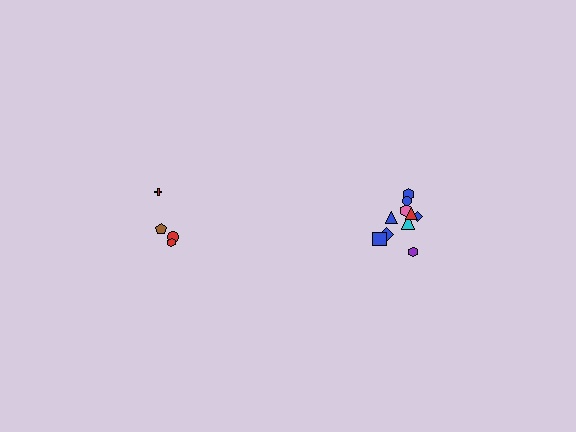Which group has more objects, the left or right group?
The right group.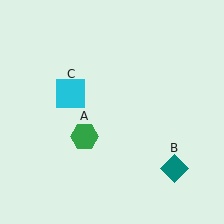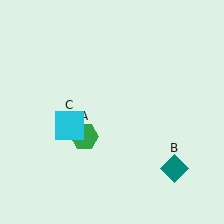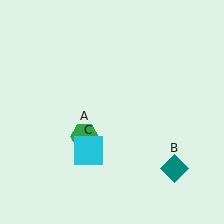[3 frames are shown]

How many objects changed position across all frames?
1 object changed position: cyan square (object C).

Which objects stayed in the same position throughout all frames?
Green hexagon (object A) and teal diamond (object B) remained stationary.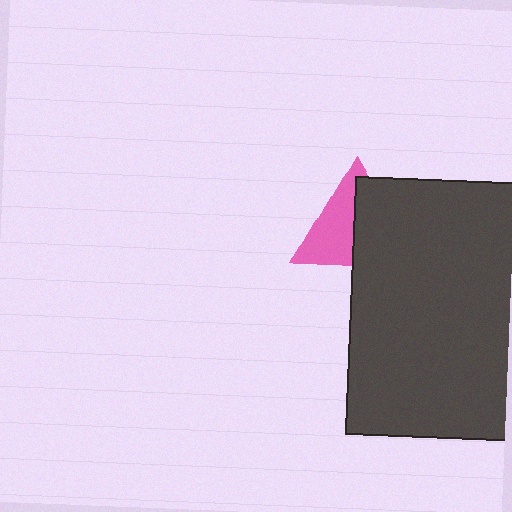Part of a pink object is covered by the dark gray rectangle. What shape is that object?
It is a triangle.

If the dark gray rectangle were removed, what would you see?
You would see the complete pink triangle.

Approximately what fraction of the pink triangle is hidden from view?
Roughly 51% of the pink triangle is hidden behind the dark gray rectangle.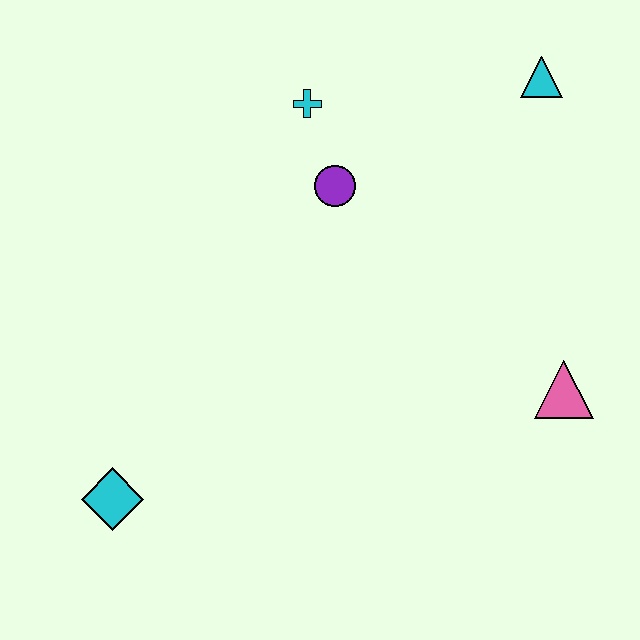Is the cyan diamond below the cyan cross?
Yes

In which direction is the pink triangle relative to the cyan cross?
The pink triangle is below the cyan cross.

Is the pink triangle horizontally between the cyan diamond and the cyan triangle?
No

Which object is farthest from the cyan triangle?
The cyan diamond is farthest from the cyan triangle.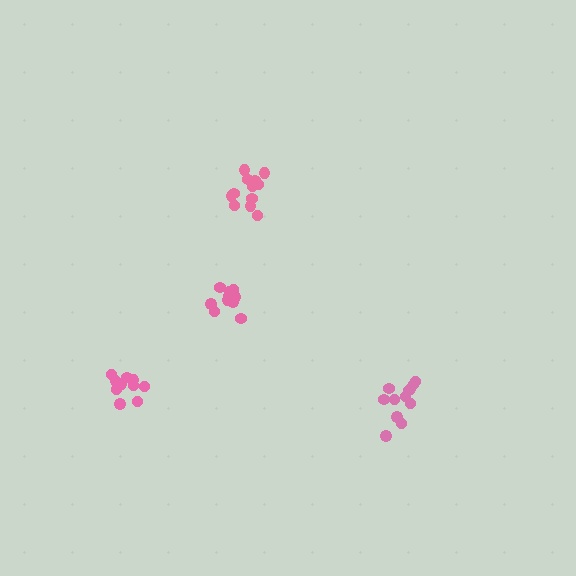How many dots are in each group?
Group 1: 11 dots, Group 2: 12 dots, Group 3: 12 dots, Group 4: 10 dots (45 total).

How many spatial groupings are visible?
There are 4 spatial groupings.